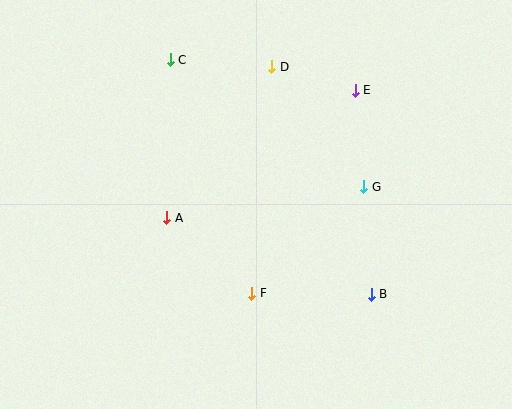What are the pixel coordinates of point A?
Point A is at (167, 218).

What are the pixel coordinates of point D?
Point D is at (272, 67).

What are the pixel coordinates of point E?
Point E is at (355, 90).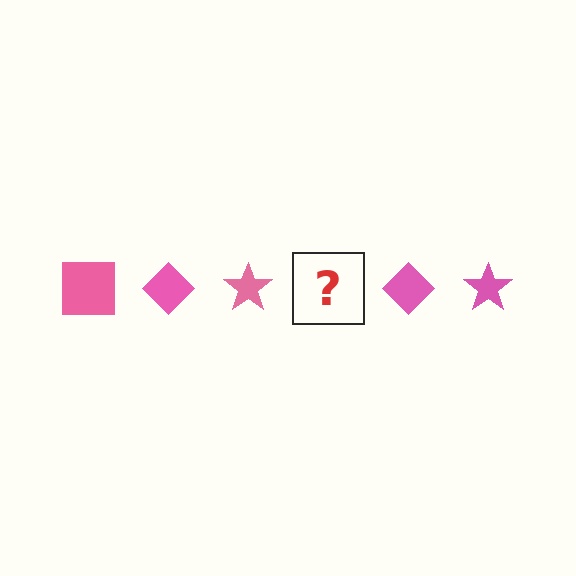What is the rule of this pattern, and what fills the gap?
The rule is that the pattern cycles through square, diamond, star shapes in pink. The gap should be filled with a pink square.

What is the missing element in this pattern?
The missing element is a pink square.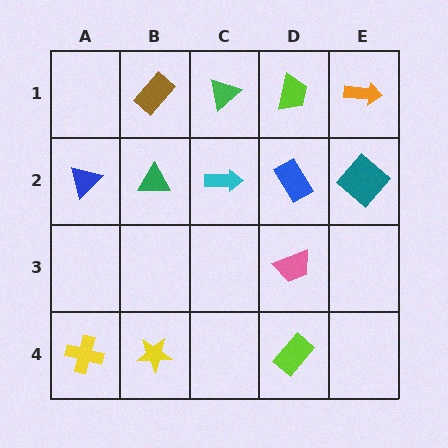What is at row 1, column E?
An orange arrow.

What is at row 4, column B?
A yellow star.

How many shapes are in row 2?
5 shapes.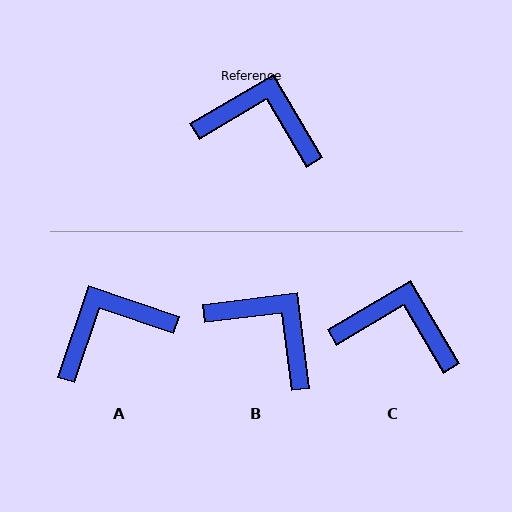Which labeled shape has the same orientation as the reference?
C.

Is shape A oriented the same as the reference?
No, it is off by about 41 degrees.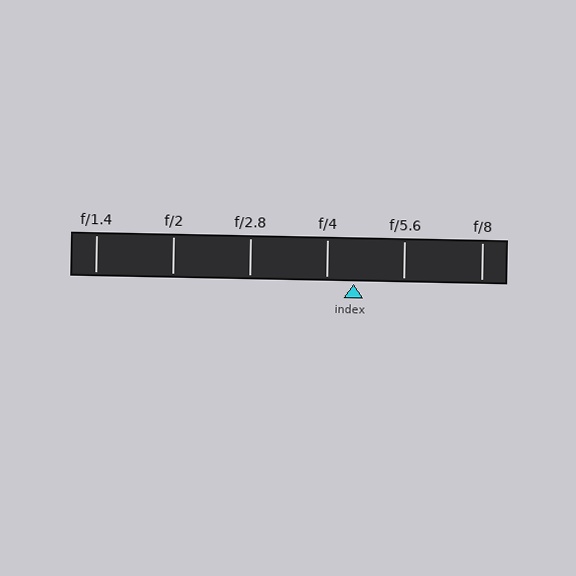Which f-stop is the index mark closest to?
The index mark is closest to f/4.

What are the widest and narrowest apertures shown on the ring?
The widest aperture shown is f/1.4 and the narrowest is f/8.